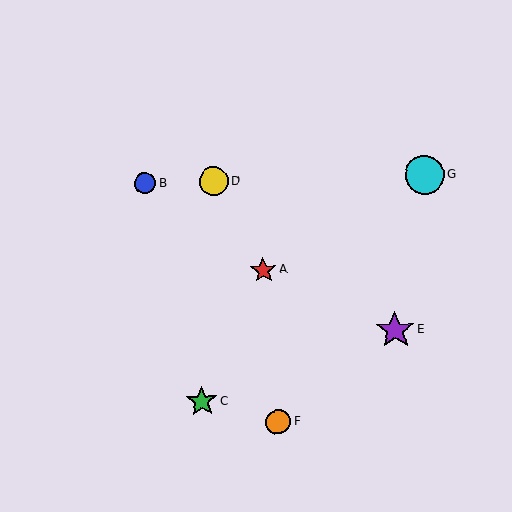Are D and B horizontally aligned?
Yes, both are at y≈181.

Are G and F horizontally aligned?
No, G is at y≈175 and F is at y≈422.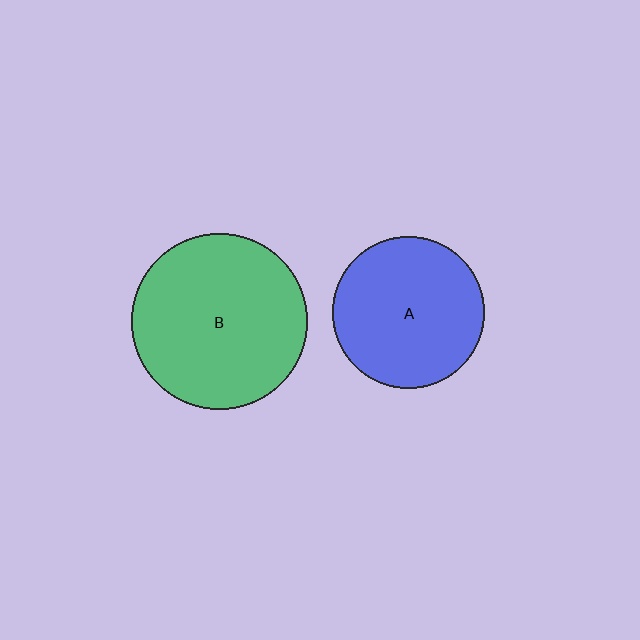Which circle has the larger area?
Circle B (green).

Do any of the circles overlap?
No, none of the circles overlap.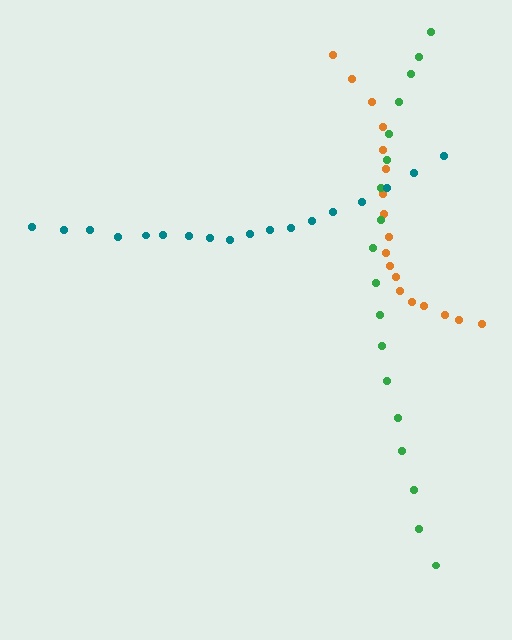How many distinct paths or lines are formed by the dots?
There are 3 distinct paths.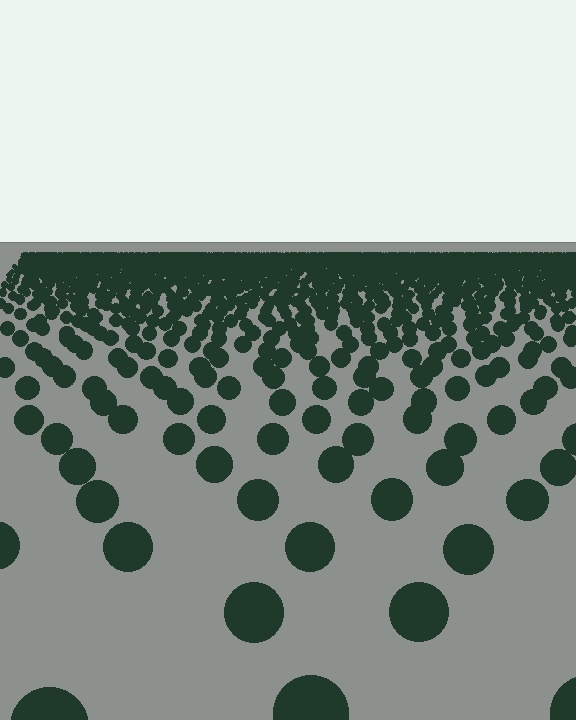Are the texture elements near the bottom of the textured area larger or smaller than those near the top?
Larger. Near the bottom, elements are closer to the viewer and appear at a bigger on-screen size.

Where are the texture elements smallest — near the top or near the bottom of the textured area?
Near the top.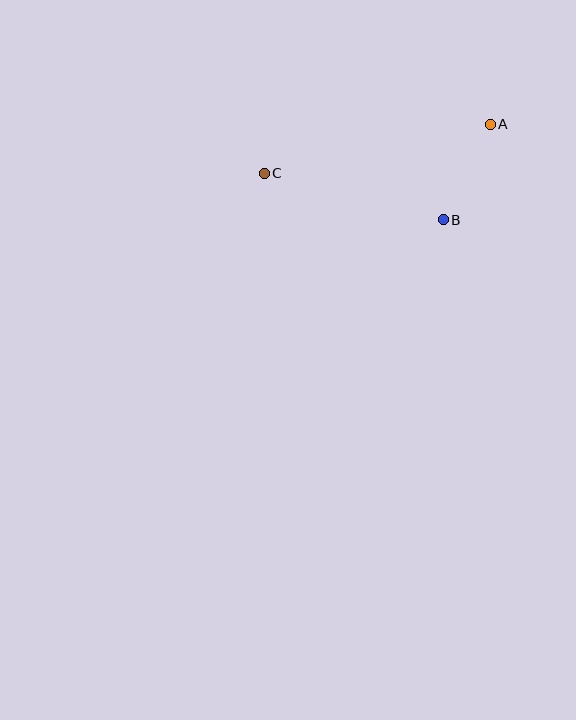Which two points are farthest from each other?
Points A and C are farthest from each other.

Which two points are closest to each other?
Points A and B are closest to each other.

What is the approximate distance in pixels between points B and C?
The distance between B and C is approximately 185 pixels.